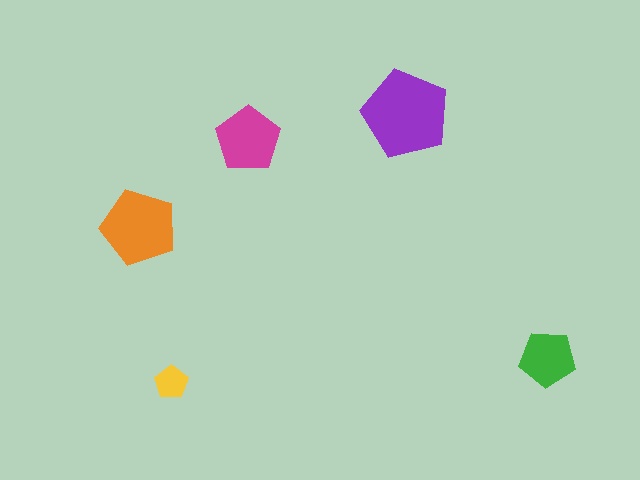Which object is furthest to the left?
The orange pentagon is leftmost.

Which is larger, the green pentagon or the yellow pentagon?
The green one.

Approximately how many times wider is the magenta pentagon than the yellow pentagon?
About 2 times wider.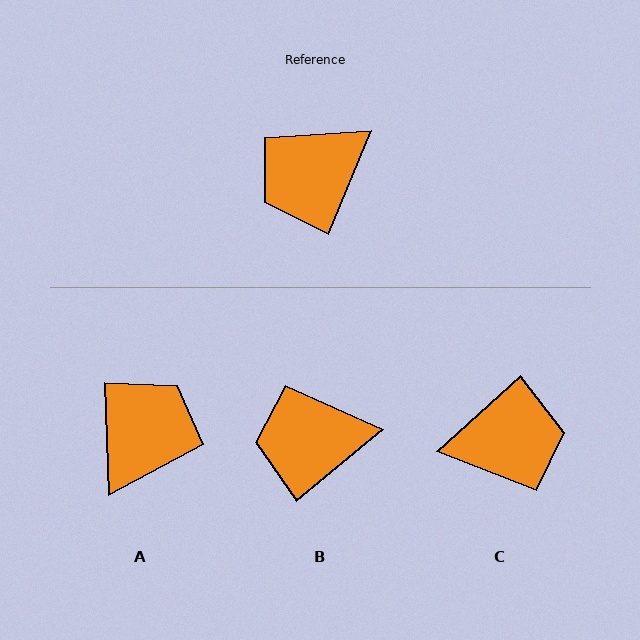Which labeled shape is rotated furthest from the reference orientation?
A, about 156 degrees away.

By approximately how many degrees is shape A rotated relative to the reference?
Approximately 156 degrees clockwise.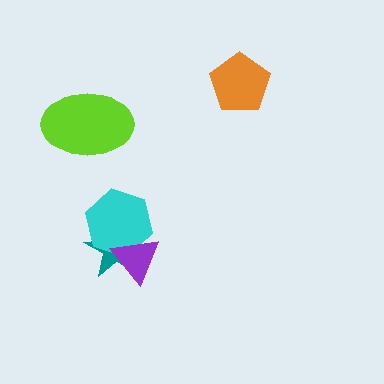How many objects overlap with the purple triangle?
2 objects overlap with the purple triangle.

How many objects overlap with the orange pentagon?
0 objects overlap with the orange pentagon.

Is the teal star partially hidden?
Yes, it is partially covered by another shape.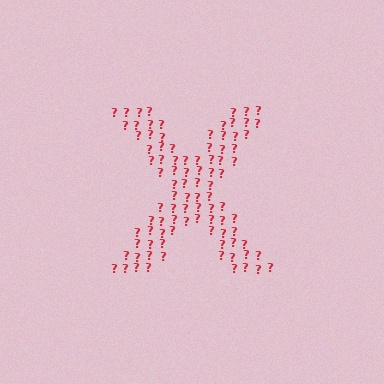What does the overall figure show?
The overall figure shows the letter X.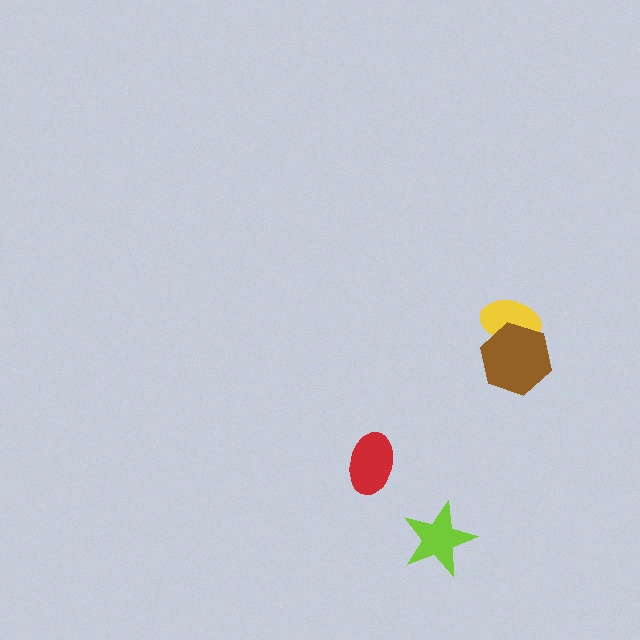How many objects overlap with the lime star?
0 objects overlap with the lime star.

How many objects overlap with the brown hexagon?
1 object overlaps with the brown hexagon.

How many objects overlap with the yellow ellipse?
1 object overlaps with the yellow ellipse.